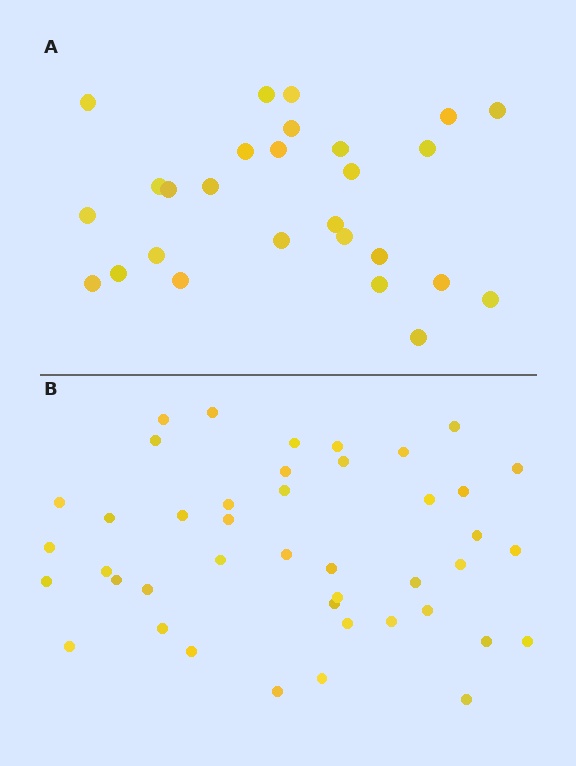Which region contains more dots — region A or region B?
Region B (the bottom region) has more dots.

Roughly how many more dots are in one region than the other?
Region B has approximately 15 more dots than region A.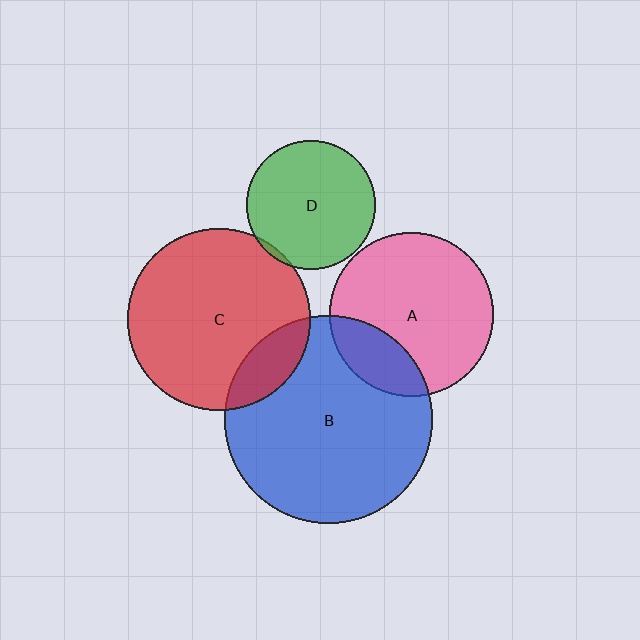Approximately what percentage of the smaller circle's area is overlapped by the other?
Approximately 5%.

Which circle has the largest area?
Circle B (blue).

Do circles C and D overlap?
Yes.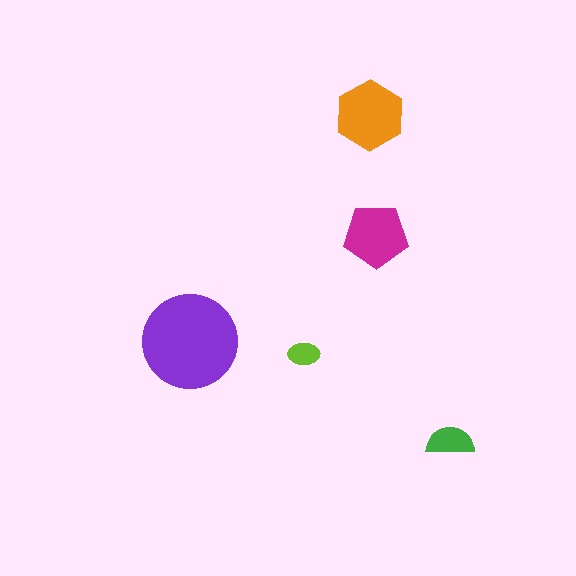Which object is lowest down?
The green semicircle is bottommost.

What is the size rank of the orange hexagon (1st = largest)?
2nd.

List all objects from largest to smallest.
The purple circle, the orange hexagon, the magenta pentagon, the green semicircle, the lime ellipse.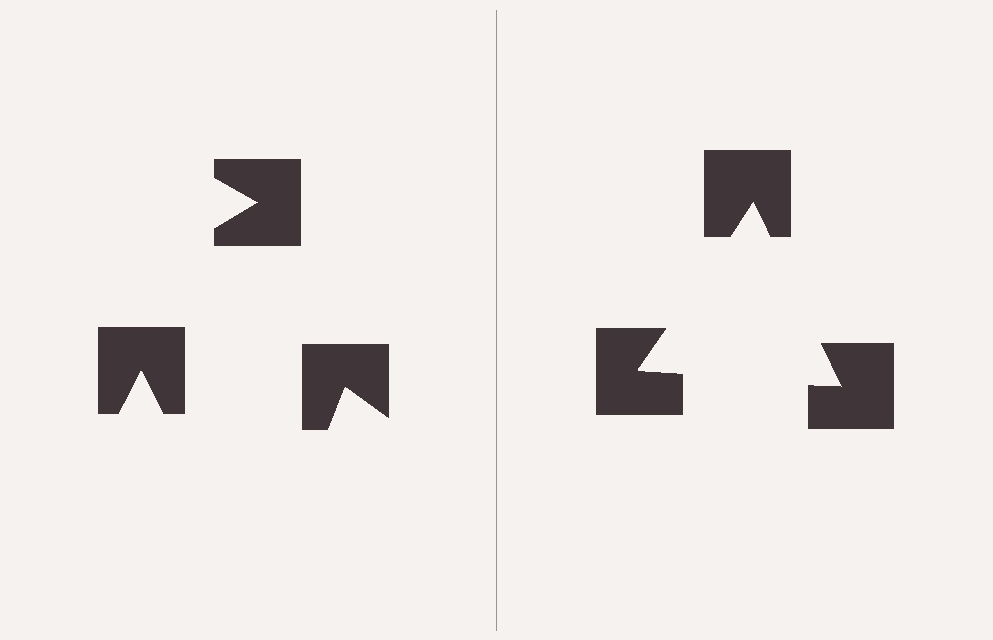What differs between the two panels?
The notched squares are positioned identically on both sides; only the wedge orientations differ. On the right they align to a triangle; on the left they are misaligned.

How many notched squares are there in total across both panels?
6 — 3 on each side.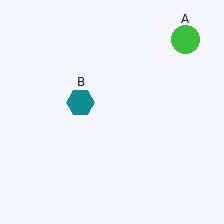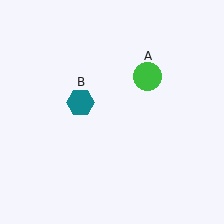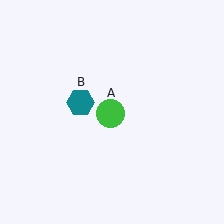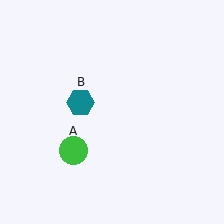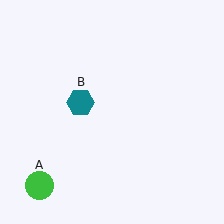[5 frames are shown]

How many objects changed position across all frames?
1 object changed position: green circle (object A).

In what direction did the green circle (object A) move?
The green circle (object A) moved down and to the left.